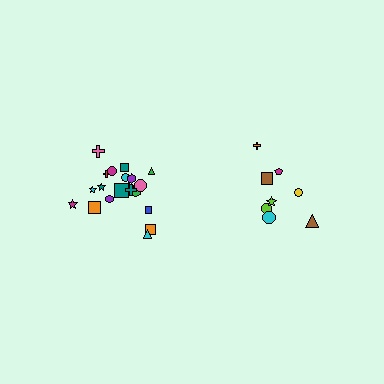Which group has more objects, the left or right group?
The left group.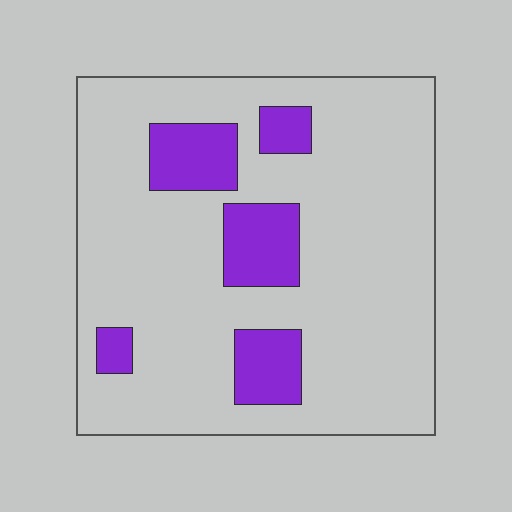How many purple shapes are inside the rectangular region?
5.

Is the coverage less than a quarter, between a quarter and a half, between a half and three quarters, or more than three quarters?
Less than a quarter.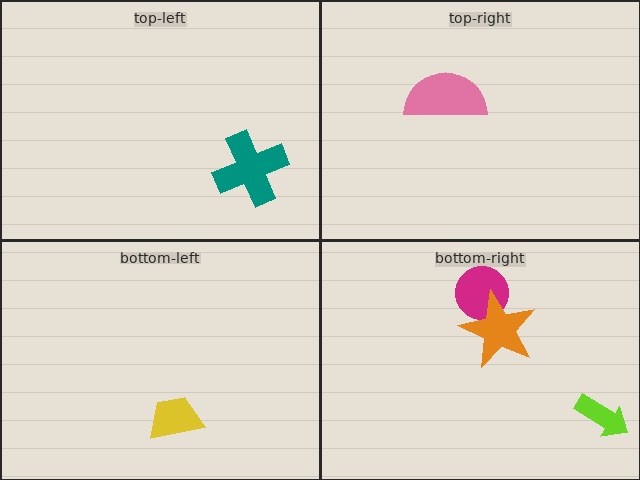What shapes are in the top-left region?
The teal cross.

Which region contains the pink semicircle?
The top-right region.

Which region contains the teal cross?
The top-left region.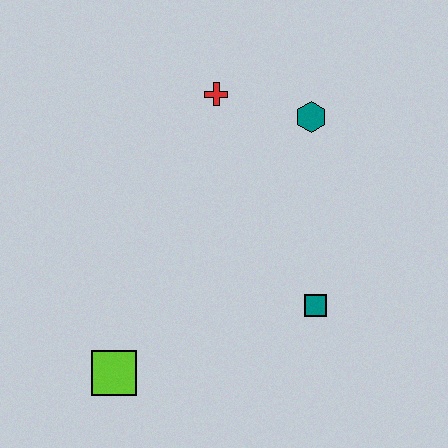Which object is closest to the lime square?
The teal square is closest to the lime square.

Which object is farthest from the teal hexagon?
The lime square is farthest from the teal hexagon.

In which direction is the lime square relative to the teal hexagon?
The lime square is below the teal hexagon.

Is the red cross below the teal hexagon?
No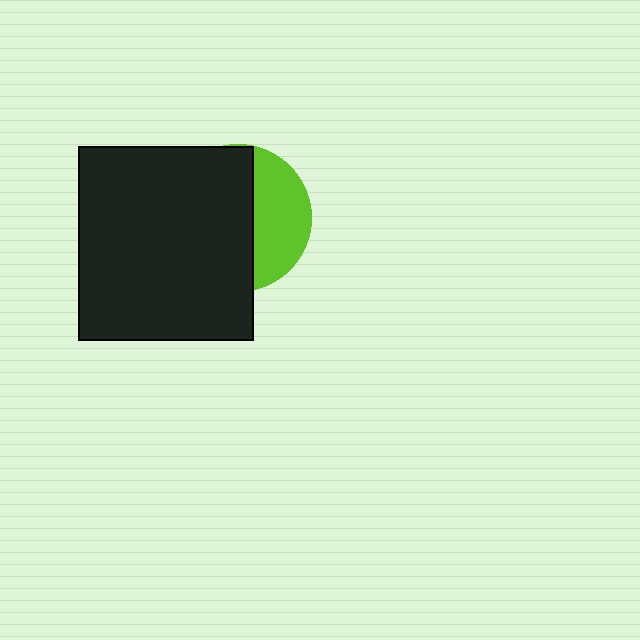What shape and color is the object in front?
The object in front is a black rectangle.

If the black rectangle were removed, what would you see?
You would see the complete lime circle.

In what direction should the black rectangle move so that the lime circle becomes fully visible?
The black rectangle should move left. That is the shortest direction to clear the overlap and leave the lime circle fully visible.